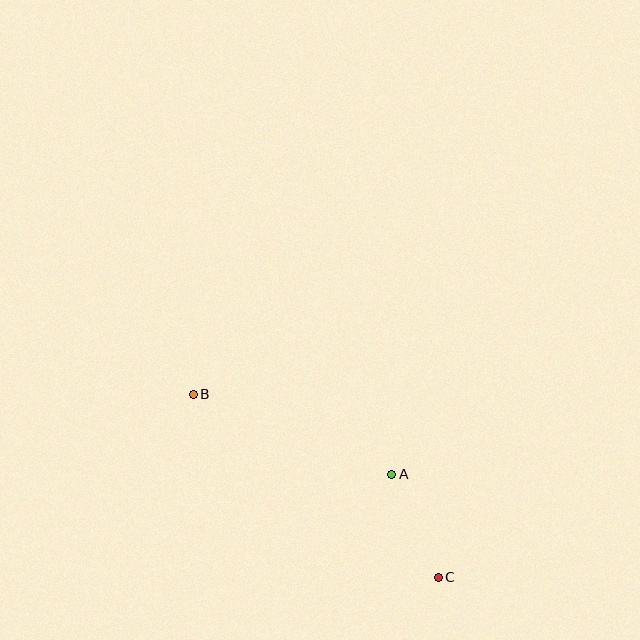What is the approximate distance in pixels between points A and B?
The distance between A and B is approximately 214 pixels.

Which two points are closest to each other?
Points A and C are closest to each other.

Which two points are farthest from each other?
Points B and C are farthest from each other.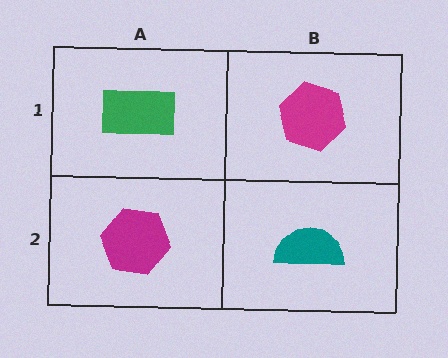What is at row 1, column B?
A magenta hexagon.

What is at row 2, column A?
A magenta hexagon.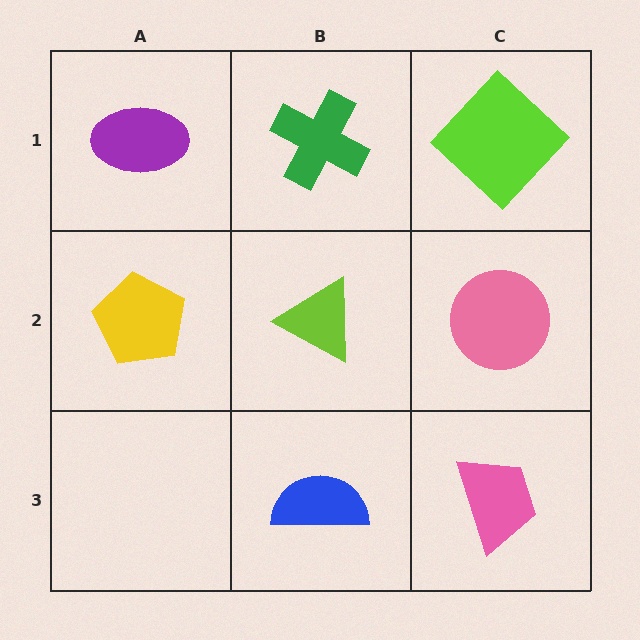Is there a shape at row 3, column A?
No, that cell is empty.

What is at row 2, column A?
A yellow pentagon.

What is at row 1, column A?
A purple ellipse.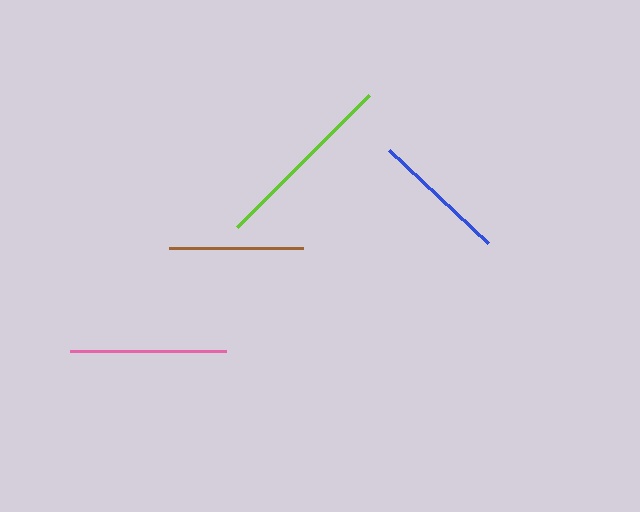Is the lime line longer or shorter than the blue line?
The lime line is longer than the blue line.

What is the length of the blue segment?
The blue segment is approximately 135 pixels long.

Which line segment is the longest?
The lime line is the longest at approximately 186 pixels.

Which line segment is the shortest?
The brown line is the shortest at approximately 134 pixels.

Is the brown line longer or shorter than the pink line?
The pink line is longer than the brown line.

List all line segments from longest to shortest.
From longest to shortest: lime, pink, blue, brown.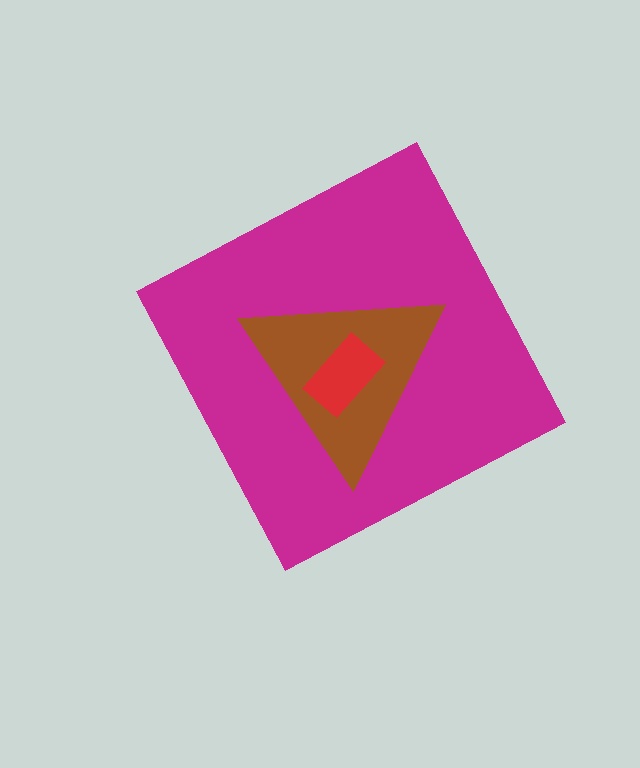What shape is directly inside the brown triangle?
The red rectangle.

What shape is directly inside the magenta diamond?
The brown triangle.